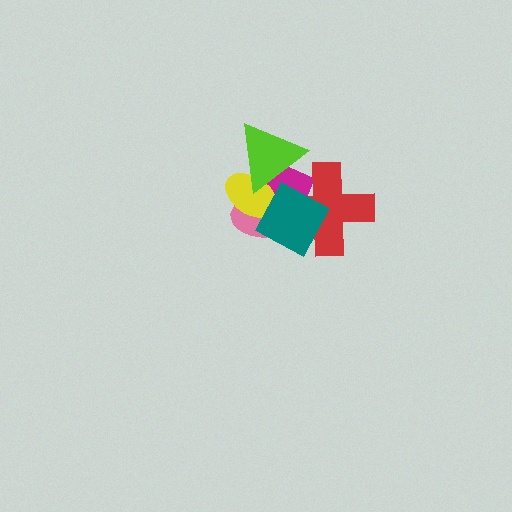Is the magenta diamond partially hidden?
Yes, it is partially covered by another shape.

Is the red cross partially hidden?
Yes, it is partially covered by another shape.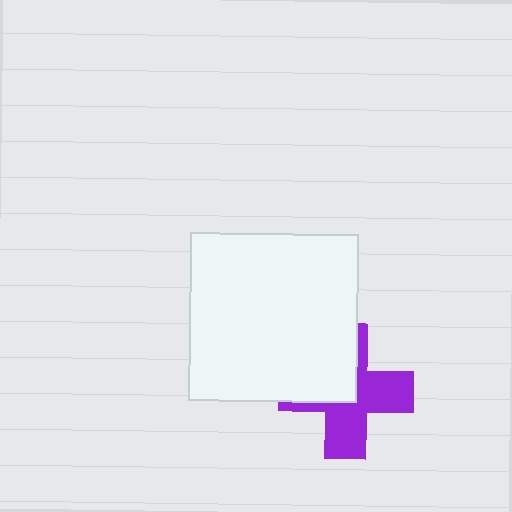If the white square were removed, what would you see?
You would see the complete purple cross.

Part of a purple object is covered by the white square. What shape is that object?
It is a cross.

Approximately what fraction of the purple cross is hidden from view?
Roughly 42% of the purple cross is hidden behind the white square.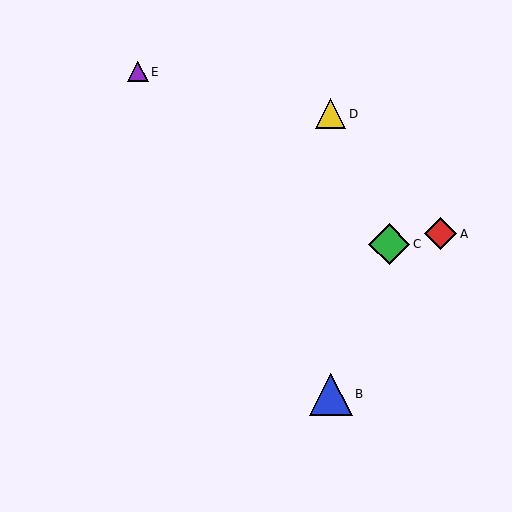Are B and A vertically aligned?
No, B is at x≈331 and A is at x≈440.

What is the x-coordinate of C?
Object C is at x≈389.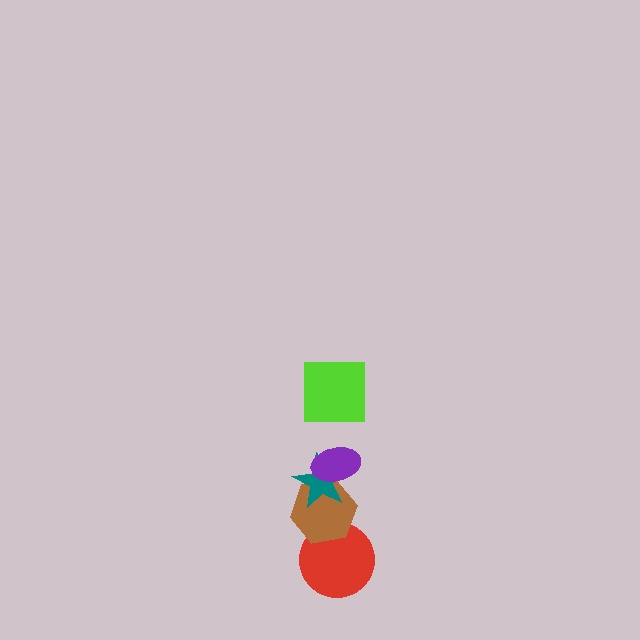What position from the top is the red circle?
The red circle is 5th from the top.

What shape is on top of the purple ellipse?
The lime square is on top of the purple ellipse.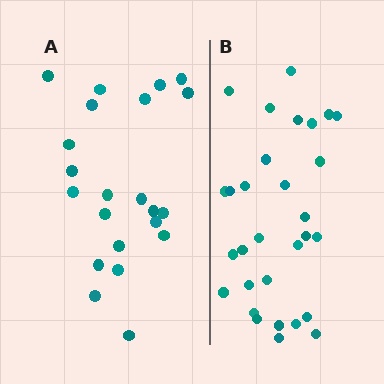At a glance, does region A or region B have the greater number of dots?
Region B (the right region) has more dots.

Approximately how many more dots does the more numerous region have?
Region B has roughly 8 or so more dots than region A.